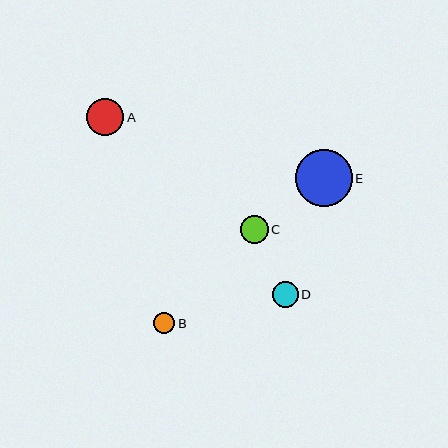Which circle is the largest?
Circle E is the largest with a size of approximately 57 pixels.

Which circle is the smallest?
Circle B is the smallest with a size of approximately 21 pixels.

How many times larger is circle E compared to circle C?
Circle E is approximately 2.1 times the size of circle C.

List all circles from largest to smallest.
From largest to smallest: E, A, C, D, B.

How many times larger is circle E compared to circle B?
Circle E is approximately 2.7 times the size of circle B.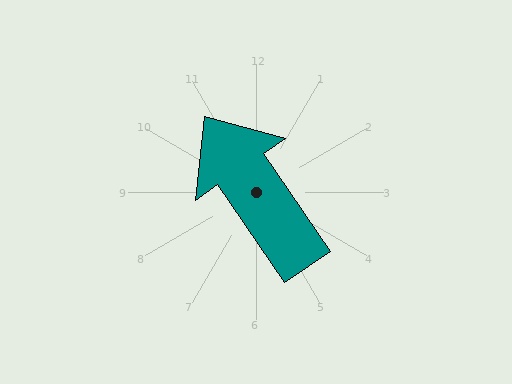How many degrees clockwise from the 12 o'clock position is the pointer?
Approximately 326 degrees.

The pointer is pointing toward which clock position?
Roughly 11 o'clock.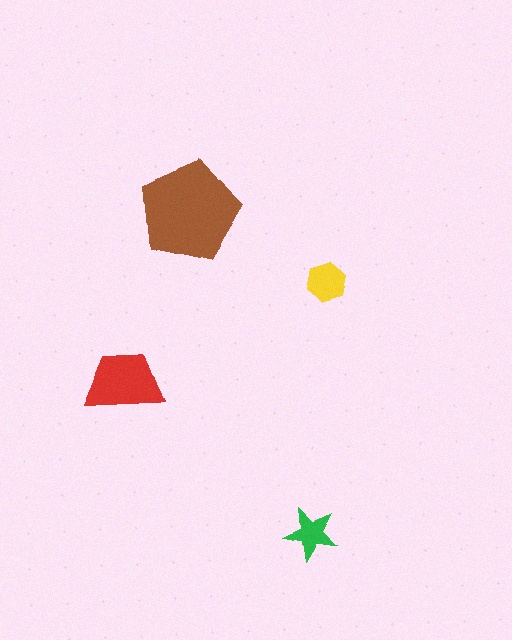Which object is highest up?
The brown pentagon is topmost.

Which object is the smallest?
The green star.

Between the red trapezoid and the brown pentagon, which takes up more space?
The brown pentagon.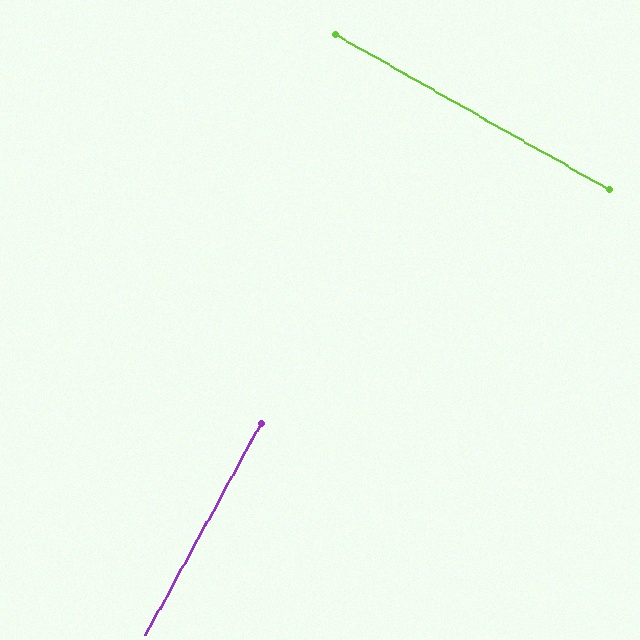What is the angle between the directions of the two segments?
Approximately 89 degrees.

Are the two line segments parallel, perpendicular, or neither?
Perpendicular — they meet at approximately 89°.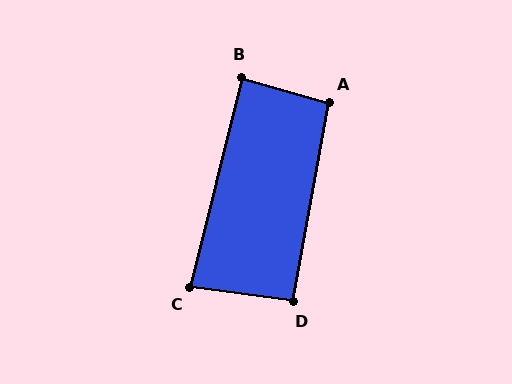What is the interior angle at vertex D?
Approximately 92 degrees (approximately right).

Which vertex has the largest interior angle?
A, at approximately 96 degrees.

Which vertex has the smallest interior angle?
C, at approximately 84 degrees.